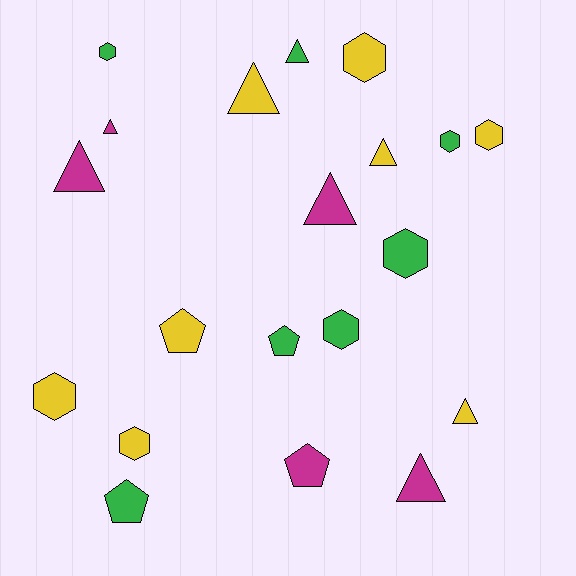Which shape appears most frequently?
Hexagon, with 8 objects.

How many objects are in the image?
There are 20 objects.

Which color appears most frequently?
Yellow, with 8 objects.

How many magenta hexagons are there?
There are no magenta hexagons.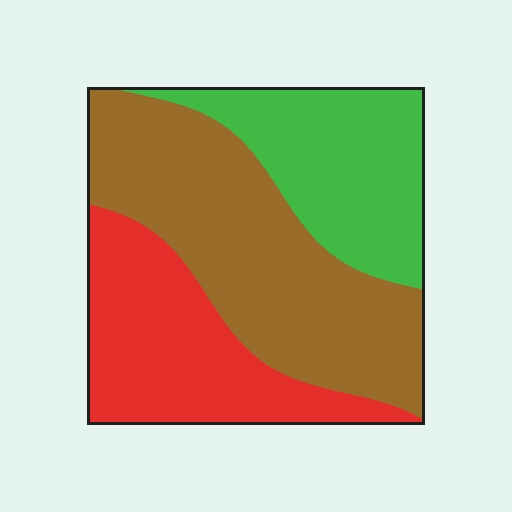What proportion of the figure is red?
Red covers roughly 30% of the figure.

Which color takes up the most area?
Brown, at roughly 45%.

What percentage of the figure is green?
Green covers about 25% of the figure.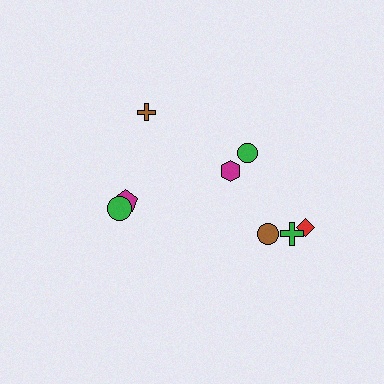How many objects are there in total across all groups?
There are 8 objects.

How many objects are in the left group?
There are 3 objects.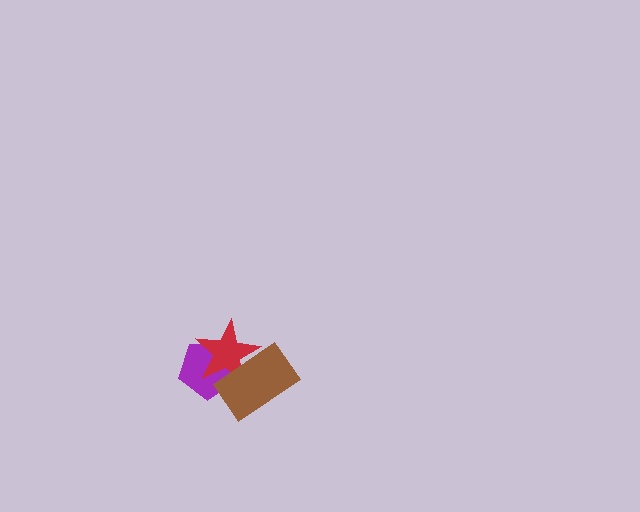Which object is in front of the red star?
The brown rectangle is in front of the red star.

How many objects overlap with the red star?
2 objects overlap with the red star.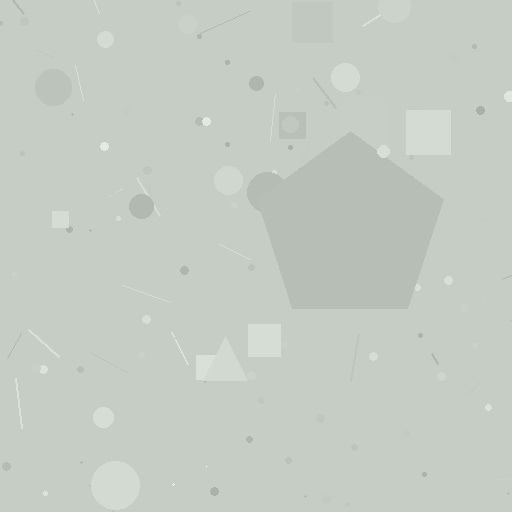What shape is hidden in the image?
A pentagon is hidden in the image.